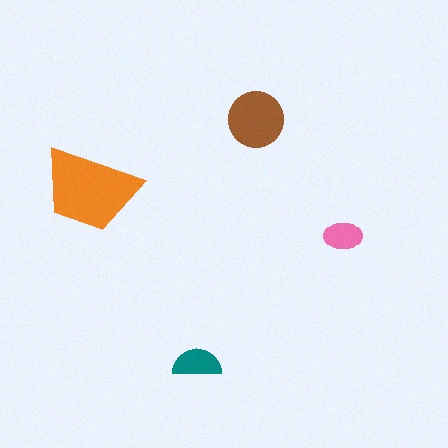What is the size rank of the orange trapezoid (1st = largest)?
1st.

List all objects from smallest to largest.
The pink ellipse, the teal semicircle, the brown circle, the orange trapezoid.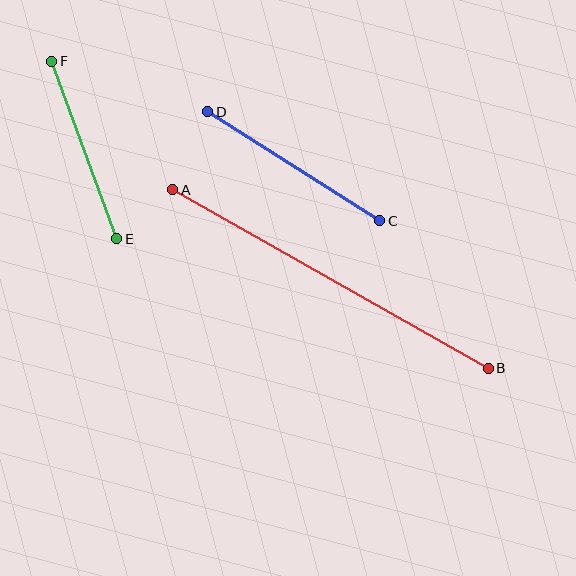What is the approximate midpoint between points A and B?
The midpoint is at approximately (330, 279) pixels.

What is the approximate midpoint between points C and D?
The midpoint is at approximately (294, 166) pixels.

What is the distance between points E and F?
The distance is approximately 189 pixels.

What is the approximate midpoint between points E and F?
The midpoint is at approximately (84, 150) pixels.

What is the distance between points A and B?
The distance is approximately 363 pixels.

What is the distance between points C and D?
The distance is approximately 204 pixels.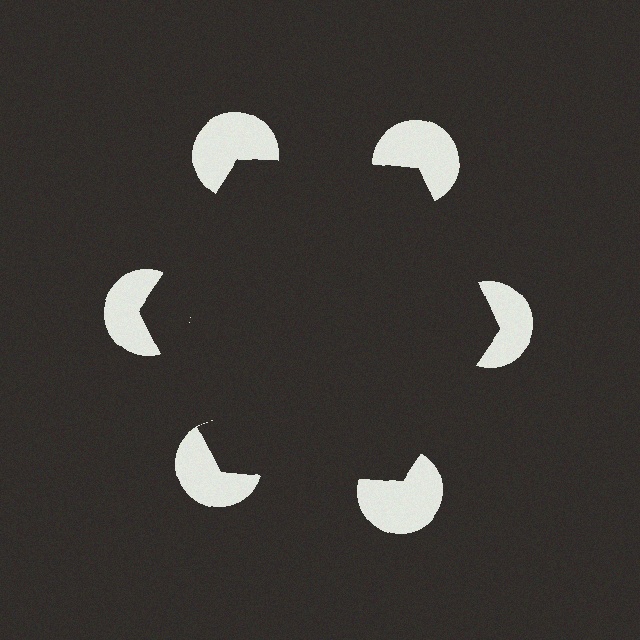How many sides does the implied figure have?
6 sides.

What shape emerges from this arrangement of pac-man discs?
An illusory hexagon — its edges are inferred from the aligned wedge cuts in the pac-man discs, not physically drawn.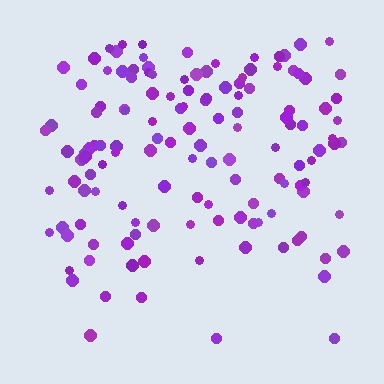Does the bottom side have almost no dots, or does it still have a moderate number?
Still a moderate number, just noticeably fewer than the top.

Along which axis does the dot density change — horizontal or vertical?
Vertical.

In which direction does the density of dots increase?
From bottom to top, with the top side densest.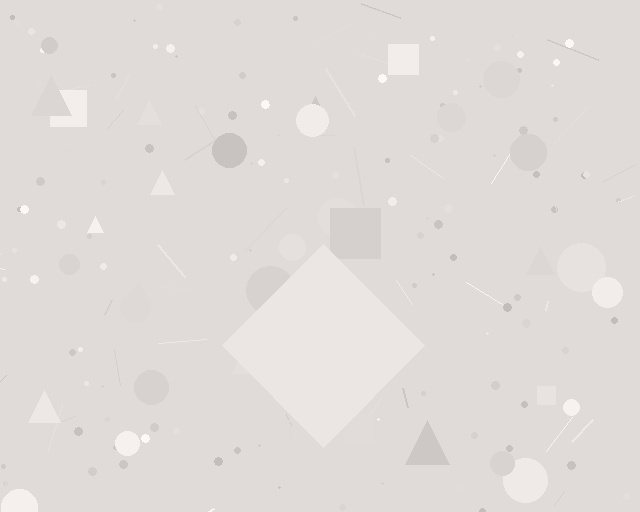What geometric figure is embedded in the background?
A diamond is embedded in the background.